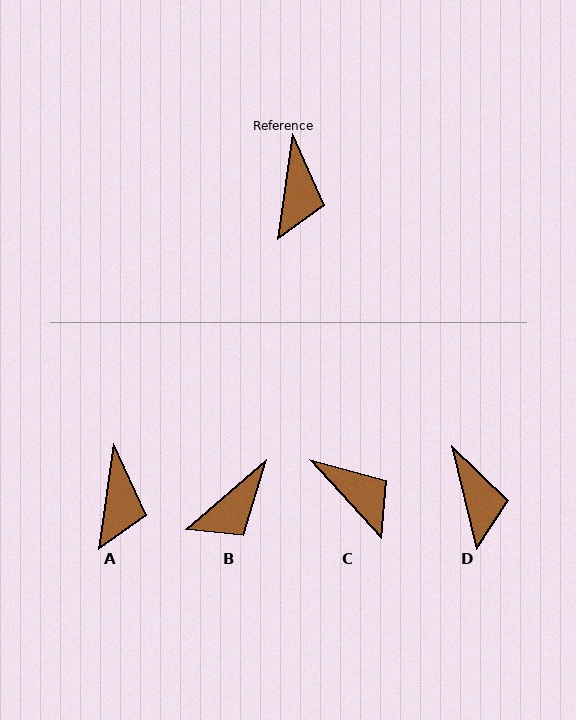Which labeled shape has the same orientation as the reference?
A.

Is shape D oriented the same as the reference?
No, it is off by about 22 degrees.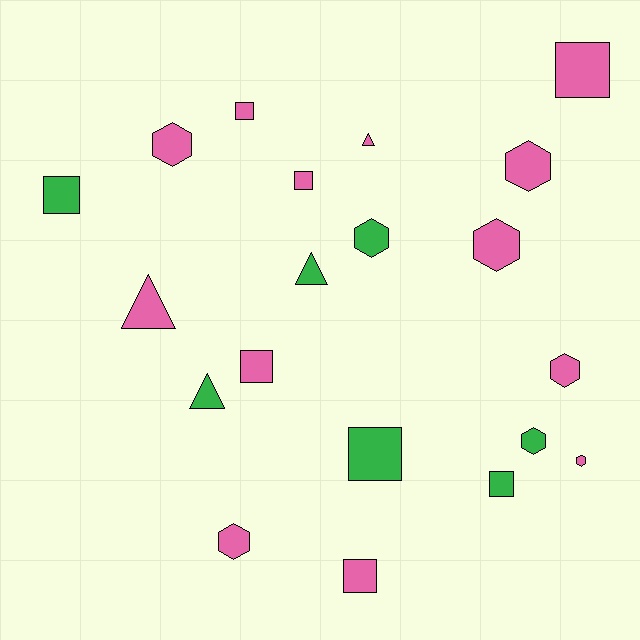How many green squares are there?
There are 3 green squares.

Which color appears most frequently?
Pink, with 13 objects.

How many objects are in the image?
There are 20 objects.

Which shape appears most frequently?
Square, with 8 objects.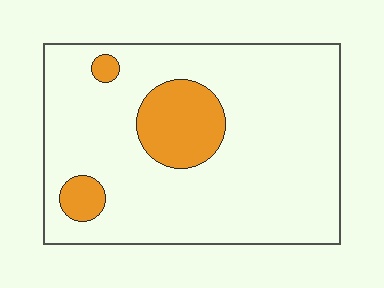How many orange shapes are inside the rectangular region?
3.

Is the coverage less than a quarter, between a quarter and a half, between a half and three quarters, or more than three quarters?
Less than a quarter.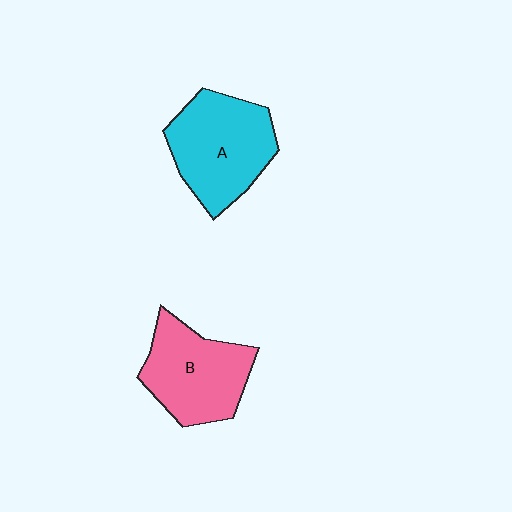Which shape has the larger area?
Shape A (cyan).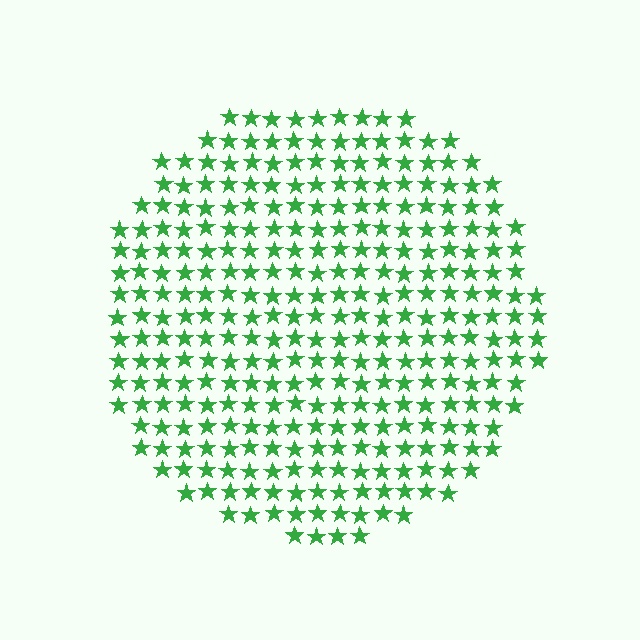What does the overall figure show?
The overall figure shows a circle.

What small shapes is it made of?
It is made of small stars.